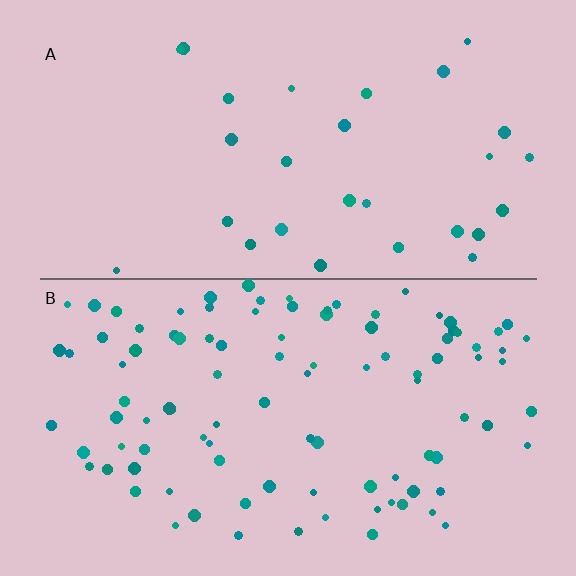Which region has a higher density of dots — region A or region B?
B (the bottom).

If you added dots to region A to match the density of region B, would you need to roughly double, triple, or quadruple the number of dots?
Approximately quadruple.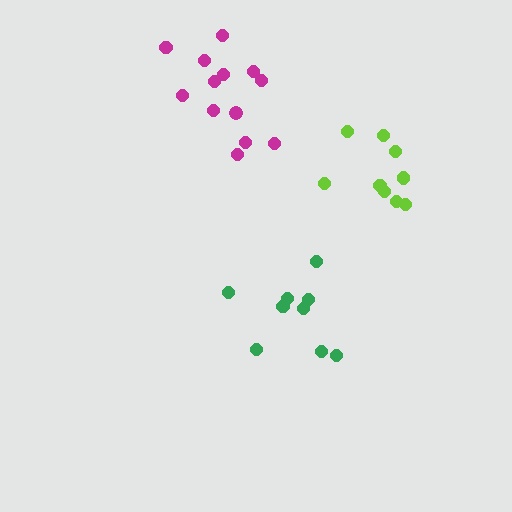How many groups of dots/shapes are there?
There are 3 groups.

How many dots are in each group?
Group 1: 9 dots, Group 2: 9 dots, Group 3: 13 dots (31 total).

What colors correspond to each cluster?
The clusters are colored: lime, green, magenta.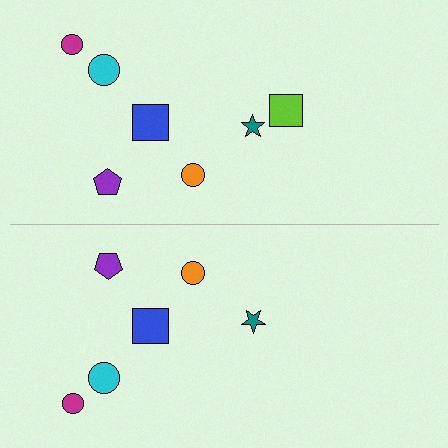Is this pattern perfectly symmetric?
No, the pattern is not perfectly symmetric. A lime square is missing from the bottom side.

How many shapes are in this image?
There are 13 shapes in this image.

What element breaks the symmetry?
A lime square is missing from the bottom side.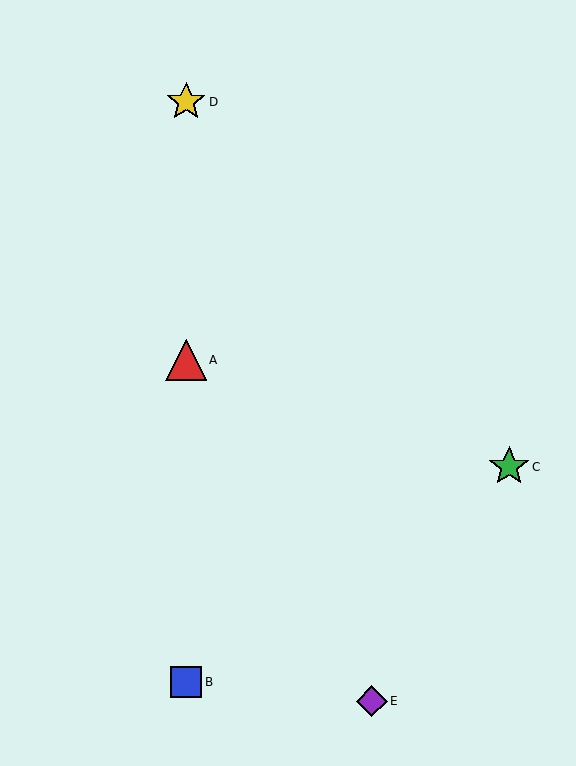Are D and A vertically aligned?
Yes, both are at x≈186.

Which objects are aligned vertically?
Objects A, B, D are aligned vertically.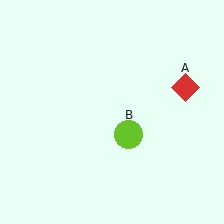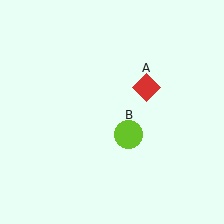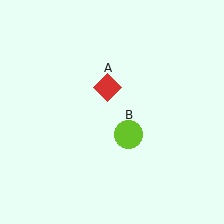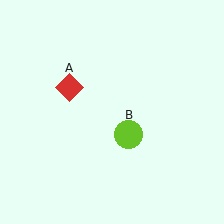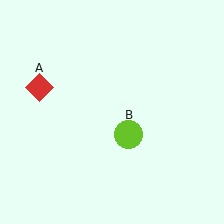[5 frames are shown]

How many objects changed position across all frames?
1 object changed position: red diamond (object A).